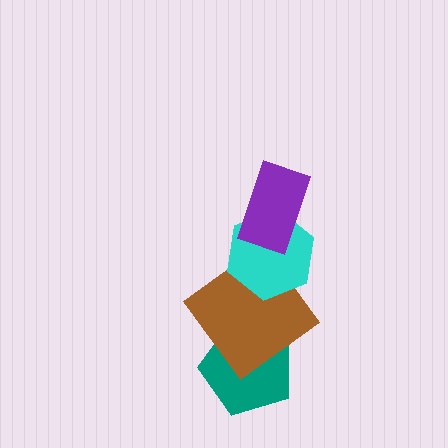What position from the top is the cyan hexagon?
The cyan hexagon is 2nd from the top.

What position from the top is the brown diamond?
The brown diamond is 3rd from the top.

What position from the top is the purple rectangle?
The purple rectangle is 1st from the top.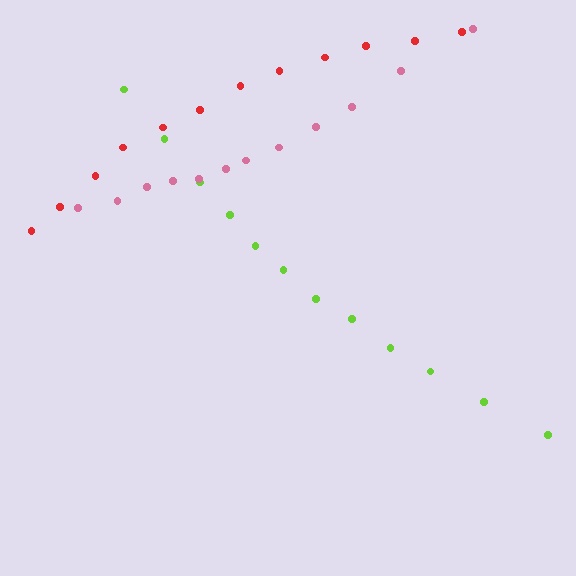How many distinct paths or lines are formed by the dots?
There are 3 distinct paths.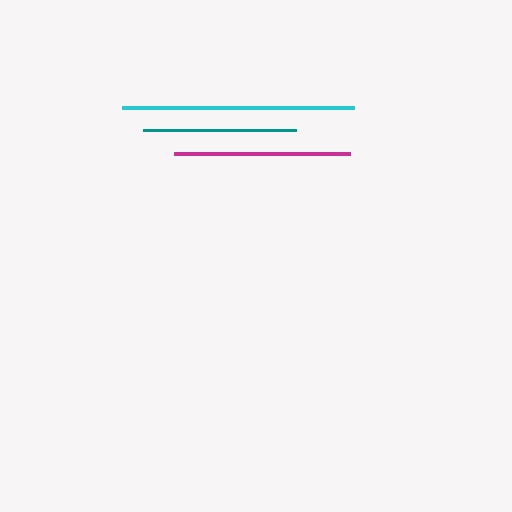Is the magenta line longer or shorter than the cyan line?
The cyan line is longer than the magenta line.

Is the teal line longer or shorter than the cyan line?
The cyan line is longer than the teal line.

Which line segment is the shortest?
The teal line is the shortest at approximately 153 pixels.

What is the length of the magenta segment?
The magenta segment is approximately 176 pixels long.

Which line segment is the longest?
The cyan line is the longest at approximately 231 pixels.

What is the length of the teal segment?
The teal segment is approximately 153 pixels long.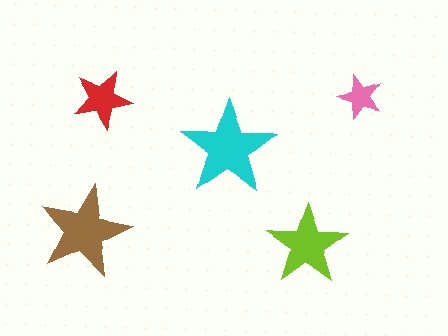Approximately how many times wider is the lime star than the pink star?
About 2 times wider.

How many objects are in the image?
There are 5 objects in the image.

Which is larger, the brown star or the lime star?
The brown one.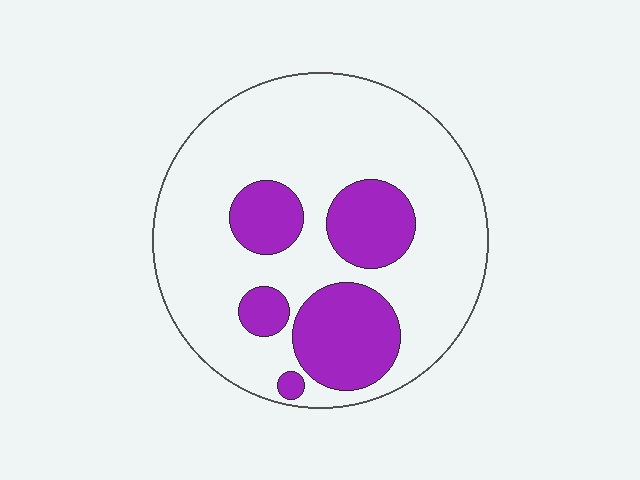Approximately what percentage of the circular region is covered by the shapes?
Approximately 25%.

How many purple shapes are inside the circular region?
5.